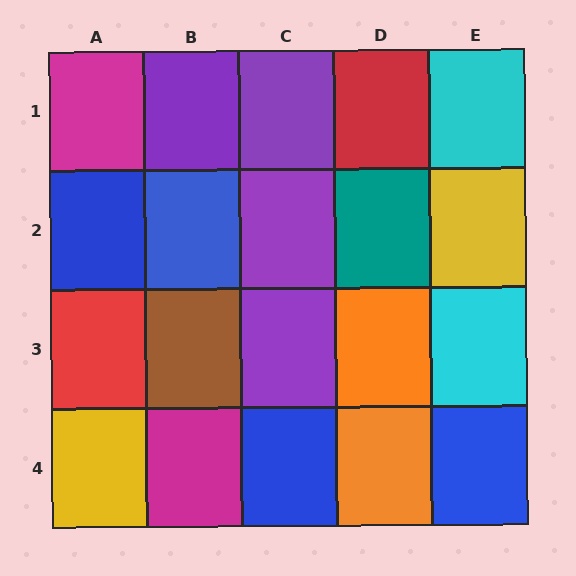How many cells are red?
2 cells are red.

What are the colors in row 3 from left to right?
Red, brown, purple, orange, cyan.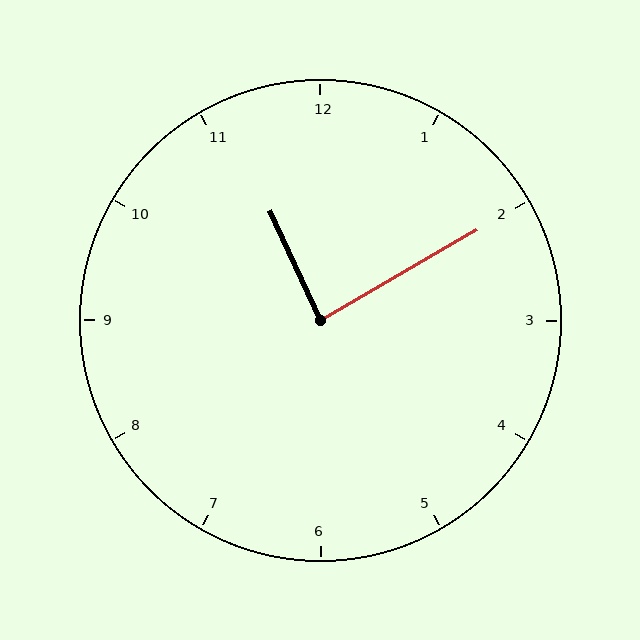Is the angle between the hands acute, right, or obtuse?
It is right.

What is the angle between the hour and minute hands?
Approximately 85 degrees.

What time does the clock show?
11:10.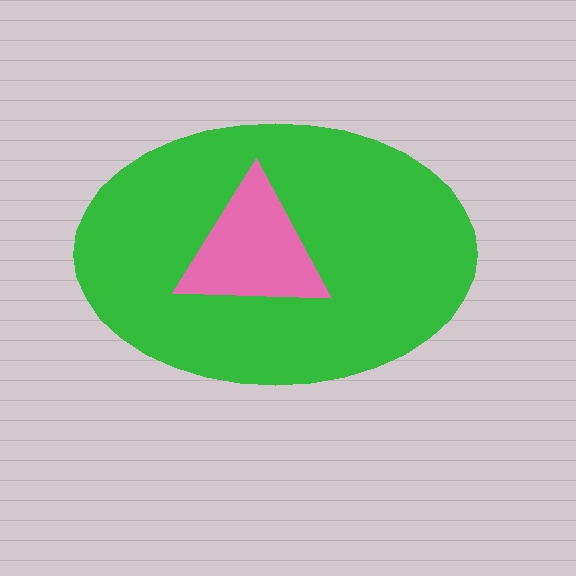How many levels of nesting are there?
2.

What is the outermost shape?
The green ellipse.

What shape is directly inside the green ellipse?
The pink triangle.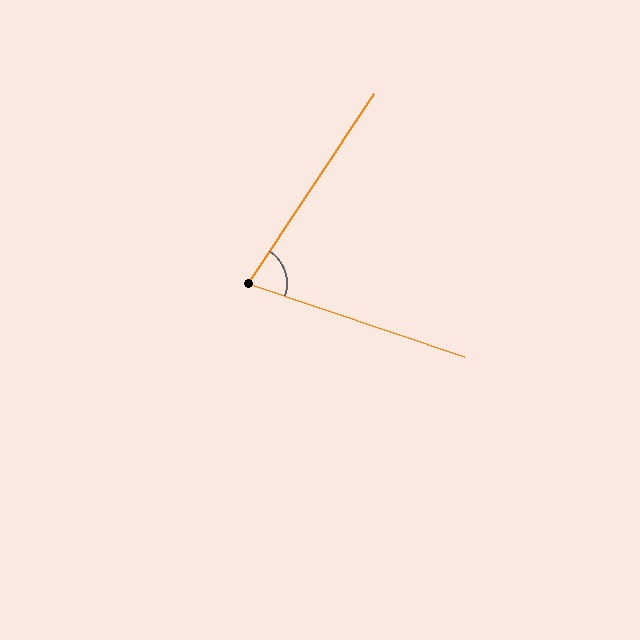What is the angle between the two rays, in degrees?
Approximately 75 degrees.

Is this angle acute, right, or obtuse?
It is acute.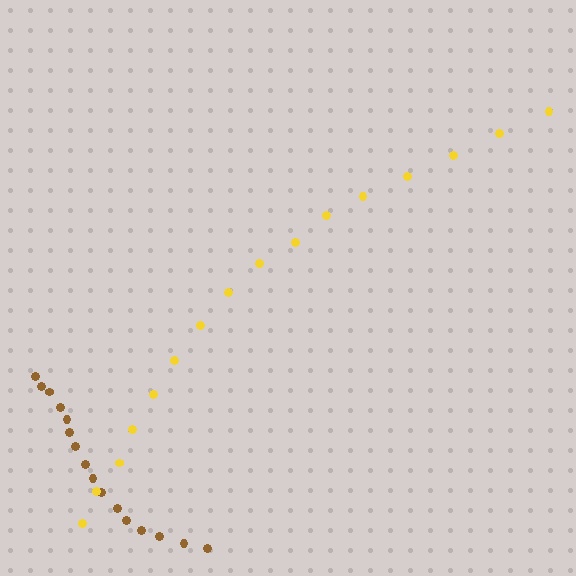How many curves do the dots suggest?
There are 2 distinct paths.